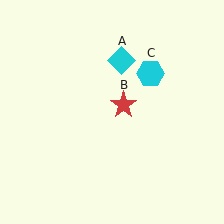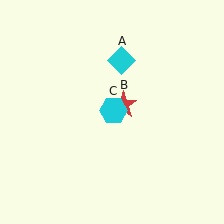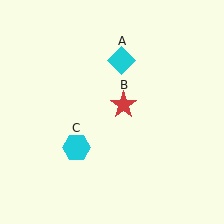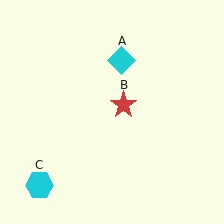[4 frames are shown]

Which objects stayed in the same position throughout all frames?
Cyan diamond (object A) and red star (object B) remained stationary.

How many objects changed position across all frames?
1 object changed position: cyan hexagon (object C).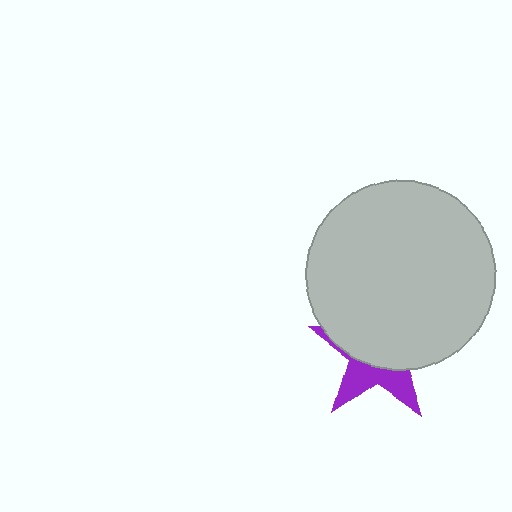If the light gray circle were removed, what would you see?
You would see the complete purple star.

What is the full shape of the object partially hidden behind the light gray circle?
The partially hidden object is a purple star.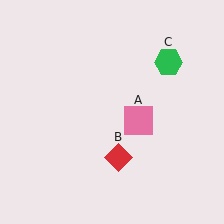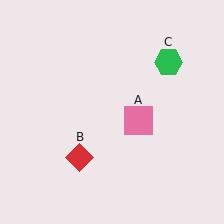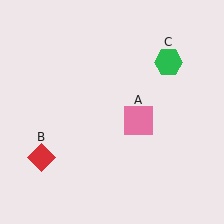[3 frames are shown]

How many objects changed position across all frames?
1 object changed position: red diamond (object B).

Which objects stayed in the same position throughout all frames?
Pink square (object A) and green hexagon (object C) remained stationary.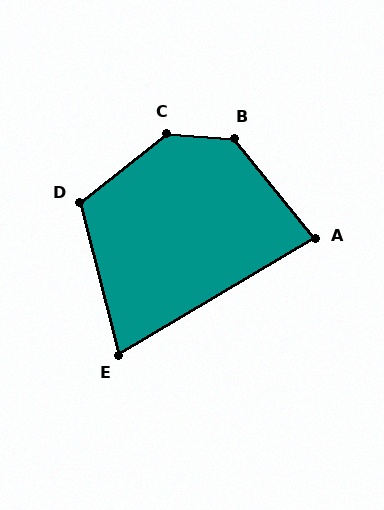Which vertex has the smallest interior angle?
E, at approximately 74 degrees.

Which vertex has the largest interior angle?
C, at approximately 138 degrees.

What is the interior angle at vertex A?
Approximately 82 degrees (acute).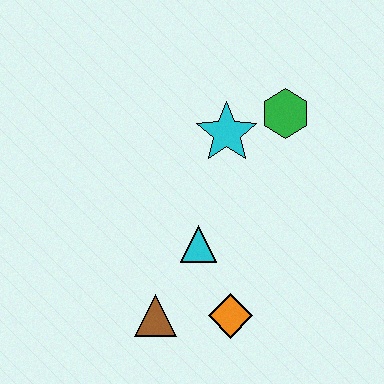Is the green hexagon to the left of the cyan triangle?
No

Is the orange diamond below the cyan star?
Yes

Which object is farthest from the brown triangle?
The green hexagon is farthest from the brown triangle.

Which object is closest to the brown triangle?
The orange diamond is closest to the brown triangle.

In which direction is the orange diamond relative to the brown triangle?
The orange diamond is to the right of the brown triangle.